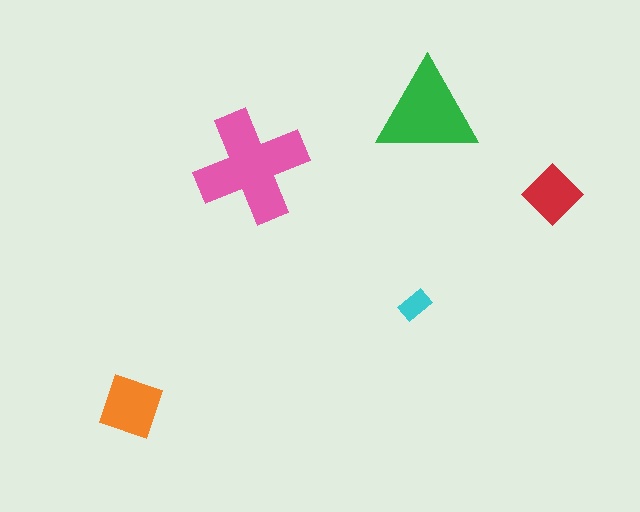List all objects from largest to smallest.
The pink cross, the green triangle, the orange square, the red diamond, the cyan rectangle.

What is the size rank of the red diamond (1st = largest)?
4th.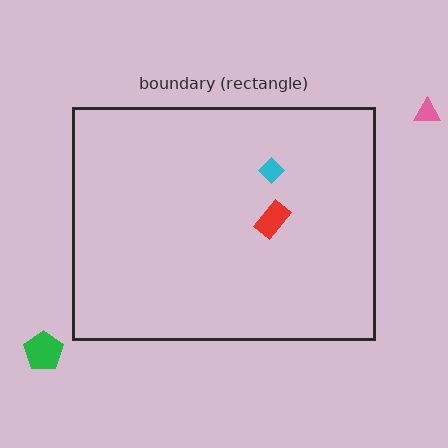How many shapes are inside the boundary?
2 inside, 2 outside.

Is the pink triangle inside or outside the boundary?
Outside.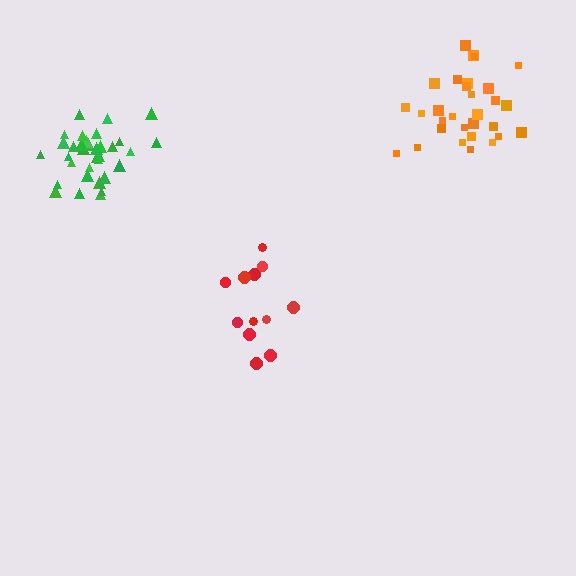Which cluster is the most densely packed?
Green.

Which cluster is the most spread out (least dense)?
Red.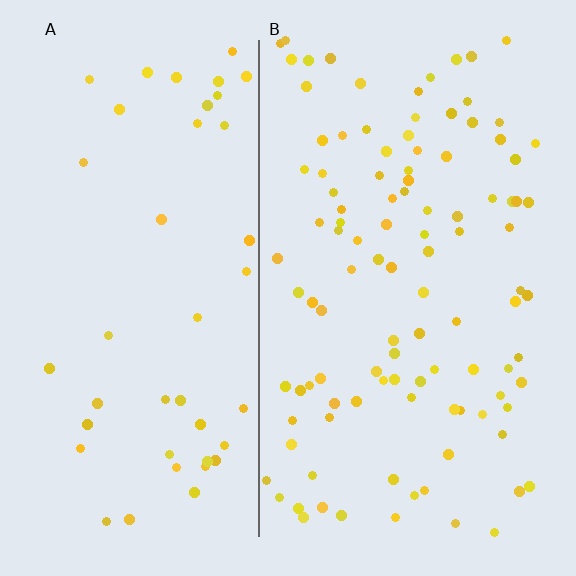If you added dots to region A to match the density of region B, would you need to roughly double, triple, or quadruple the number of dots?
Approximately double.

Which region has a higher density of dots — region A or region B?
B (the right).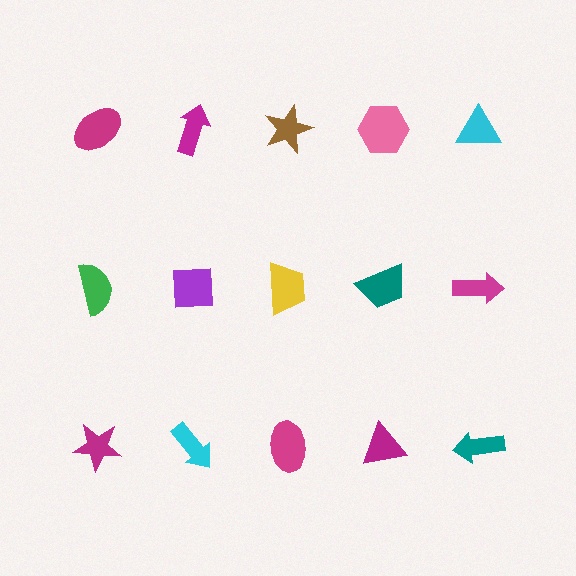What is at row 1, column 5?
A cyan triangle.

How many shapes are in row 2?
5 shapes.